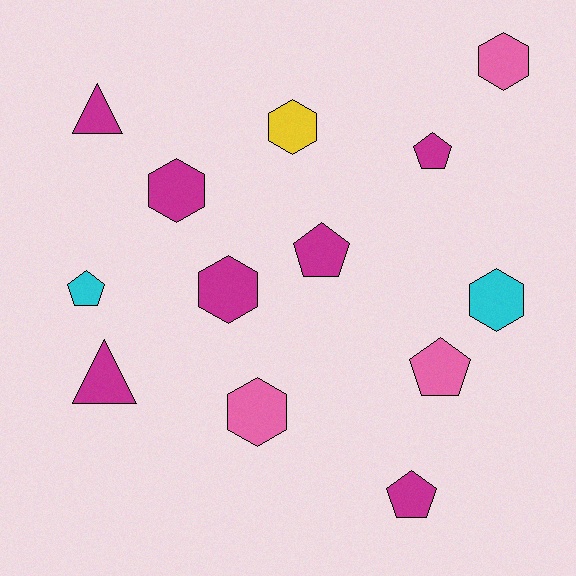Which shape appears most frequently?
Hexagon, with 6 objects.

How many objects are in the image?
There are 13 objects.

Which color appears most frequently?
Magenta, with 7 objects.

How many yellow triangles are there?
There are no yellow triangles.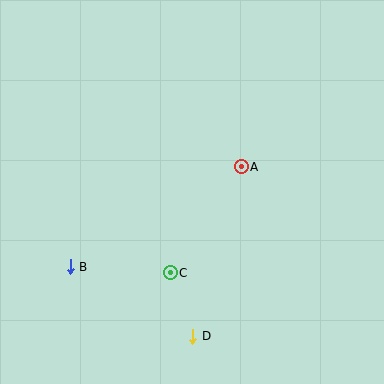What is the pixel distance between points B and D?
The distance between B and D is 141 pixels.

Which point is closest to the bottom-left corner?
Point B is closest to the bottom-left corner.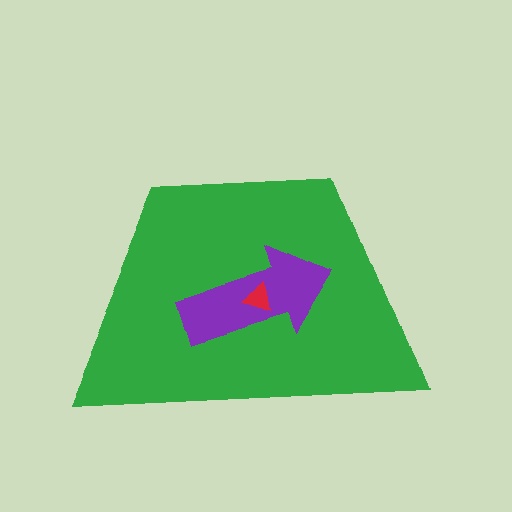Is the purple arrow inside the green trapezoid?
Yes.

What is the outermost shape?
The green trapezoid.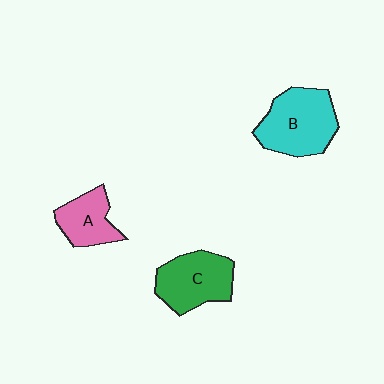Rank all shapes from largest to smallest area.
From largest to smallest: B (cyan), C (green), A (pink).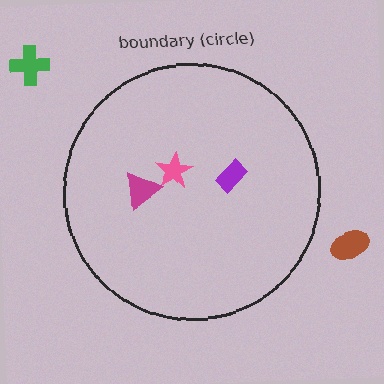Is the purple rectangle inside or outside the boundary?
Inside.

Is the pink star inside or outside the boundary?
Inside.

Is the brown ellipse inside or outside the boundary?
Outside.